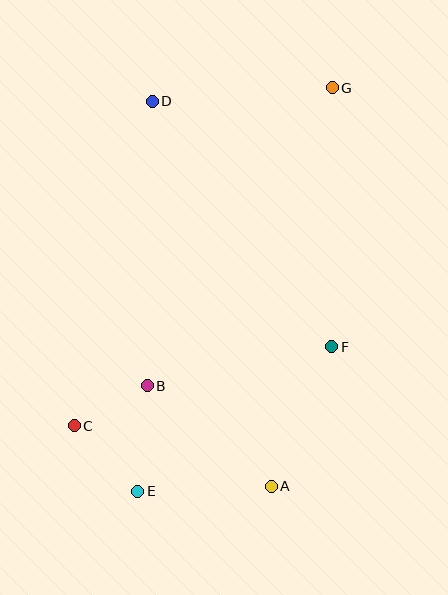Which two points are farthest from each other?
Points E and G are farthest from each other.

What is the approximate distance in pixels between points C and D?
The distance between C and D is approximately 334 pixels.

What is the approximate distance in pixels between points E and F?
The distance between E and F is approximately 242 pixels.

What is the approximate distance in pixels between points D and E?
The distance between D and E is approximately 390 pixels.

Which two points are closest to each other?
Points B and C are closest to each other.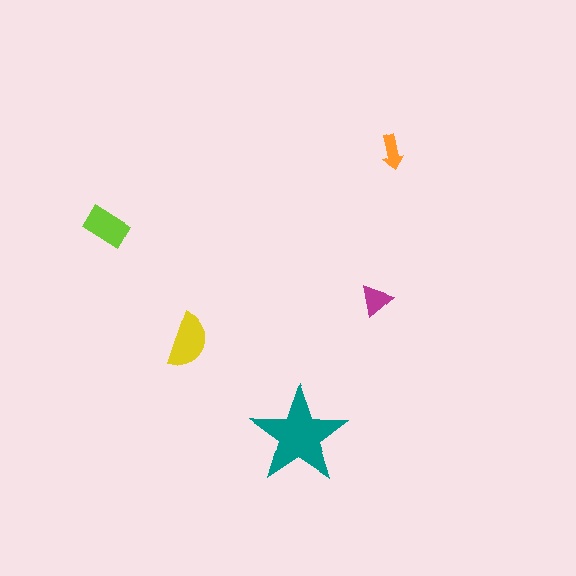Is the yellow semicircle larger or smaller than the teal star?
Smaller.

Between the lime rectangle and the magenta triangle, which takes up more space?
The lime rectangle.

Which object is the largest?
The teal star.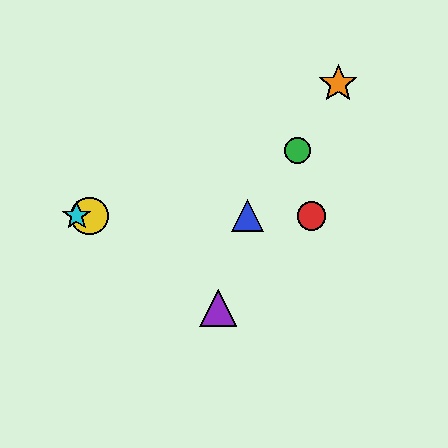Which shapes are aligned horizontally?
The red circle, the blue triangle, the yellow circle, the cyan star are aligned horizontally.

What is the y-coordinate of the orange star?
The orange star is at y≈84.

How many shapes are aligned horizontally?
4 shapes (the red circle, the blue triangle, the yellow circle, the cyan star) are aligned horizontally.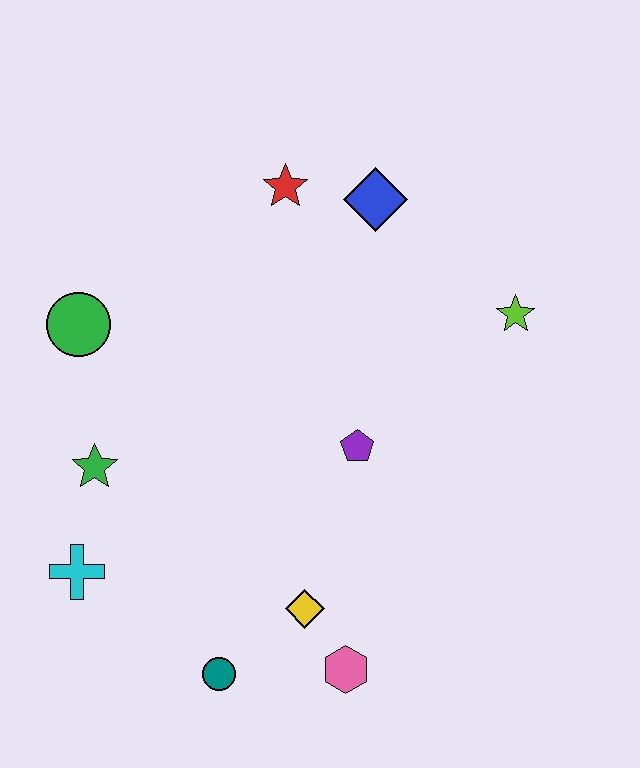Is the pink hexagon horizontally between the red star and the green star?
No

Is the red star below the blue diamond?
No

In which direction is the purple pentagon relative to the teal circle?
The purple pentagon is above the teal circle.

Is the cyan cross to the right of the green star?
No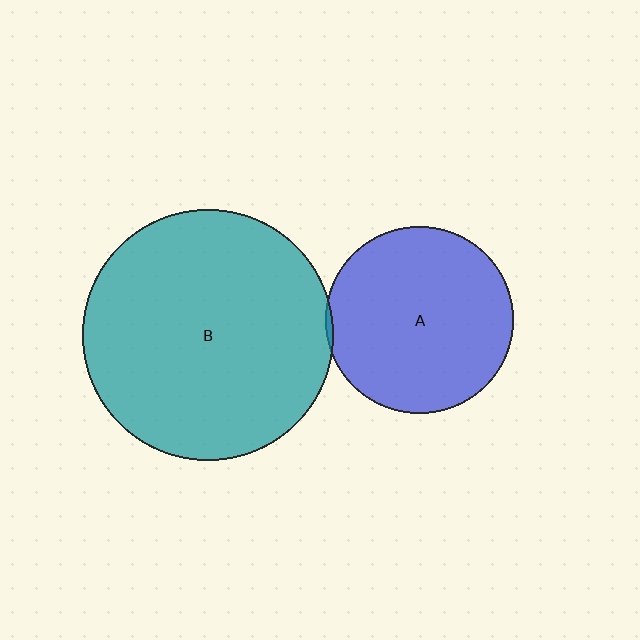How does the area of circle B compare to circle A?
Approximately 1.8 times.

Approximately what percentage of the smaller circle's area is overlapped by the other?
Approximately 5%.